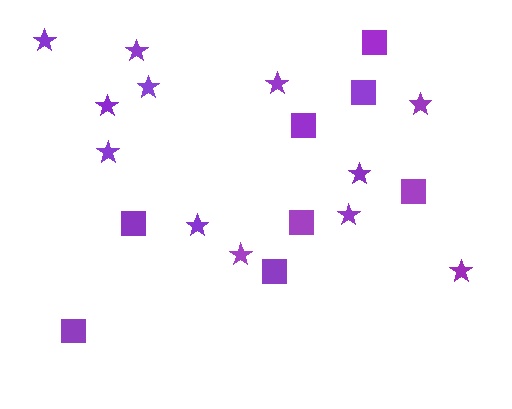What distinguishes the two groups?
There are 2 groups: one group of squares (8) and one group of stars (12).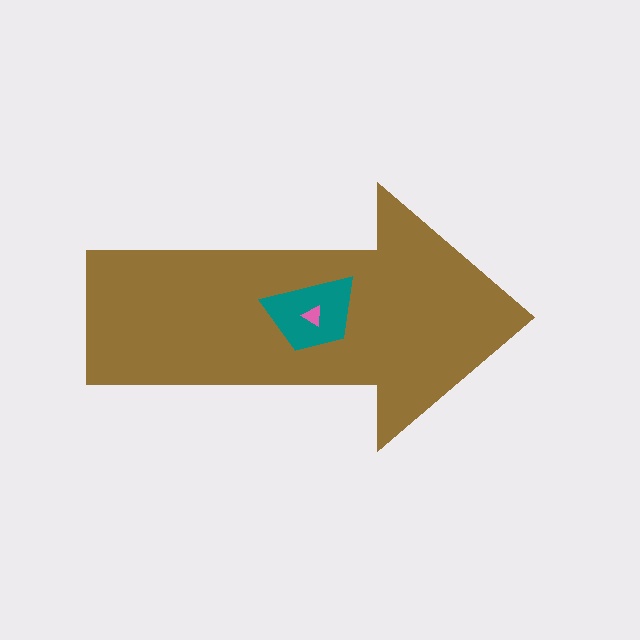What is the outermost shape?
The brown arrow.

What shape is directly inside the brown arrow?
The teal trapezoid.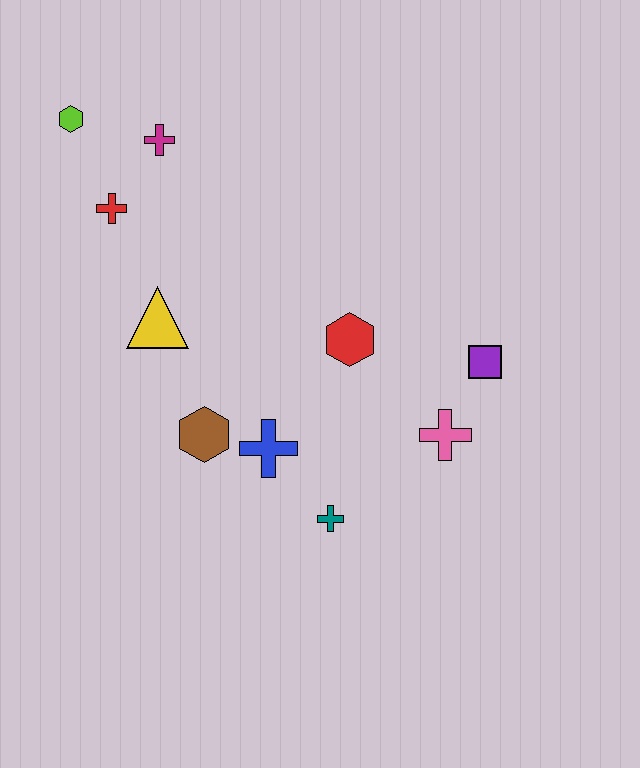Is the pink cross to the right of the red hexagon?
Yes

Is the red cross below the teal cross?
No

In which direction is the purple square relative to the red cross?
The purple square is to the right of the red cross.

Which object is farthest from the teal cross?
The lime hexagon is farthest from the teal cross.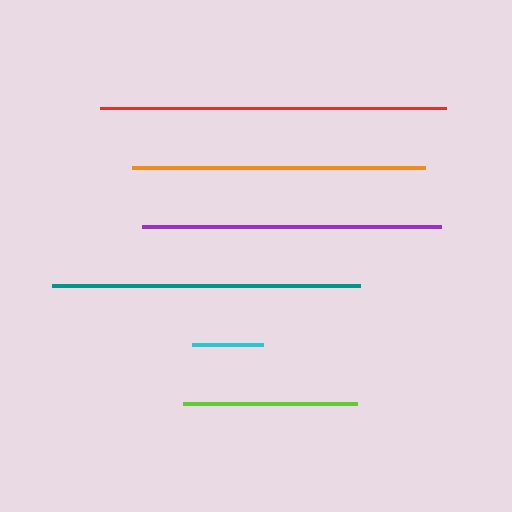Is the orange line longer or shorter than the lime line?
The orange line is longer than the lime line.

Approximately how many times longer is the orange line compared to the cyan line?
The orange line is approximately 4.2 times the length of the cyan line.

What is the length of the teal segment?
The teal segment is approximately 308 pixels long.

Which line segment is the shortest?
The cyan line is the shortest at approximately 70 pixels.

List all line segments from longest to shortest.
From longest to shortest: red, teal, purple, orange, lime, cyan.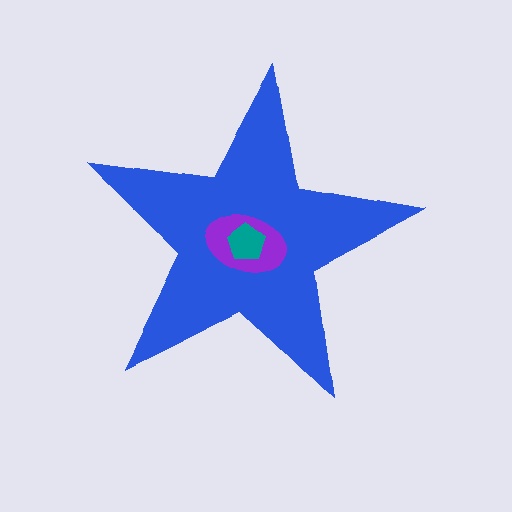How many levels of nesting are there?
3.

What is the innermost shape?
The teal pentagon.